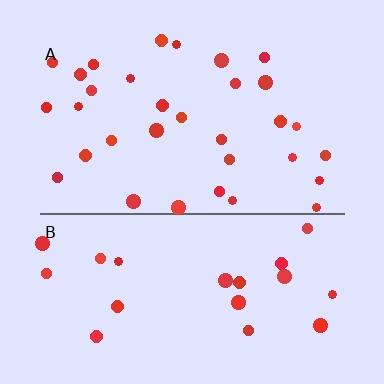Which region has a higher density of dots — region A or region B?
A (the top).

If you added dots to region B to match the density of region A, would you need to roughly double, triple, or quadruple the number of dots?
Approximately double.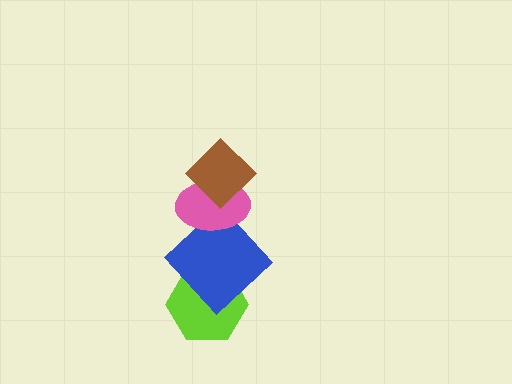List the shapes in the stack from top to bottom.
From top to bottom: the brown diamond, the pink ellipse, the blue diamond, the lime hexagon.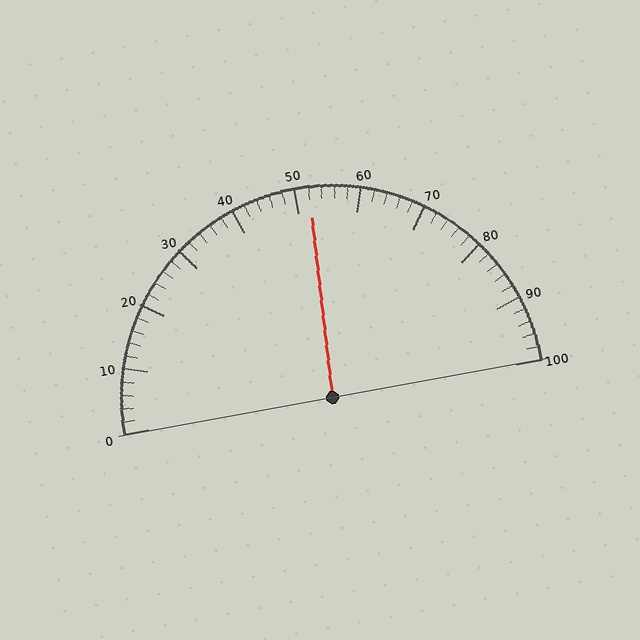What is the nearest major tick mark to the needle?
The nearest major tick mark is 50.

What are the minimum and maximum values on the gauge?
The gauge ranges from 0 to 100.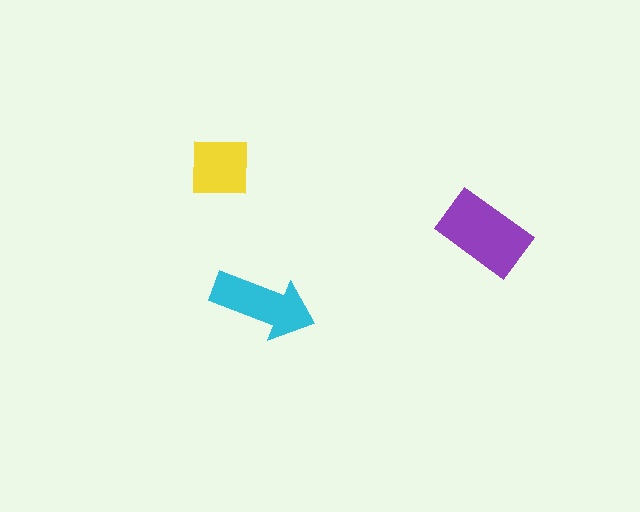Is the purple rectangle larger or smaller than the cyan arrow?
Larger.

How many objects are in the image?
There are 3 objects in the image.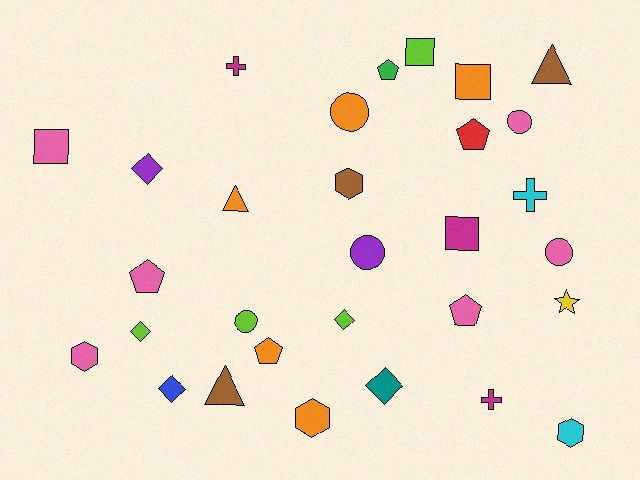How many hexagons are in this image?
There are 4 hexagons.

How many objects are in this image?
There are 30 objects.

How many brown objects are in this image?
There are 3 brown objects.